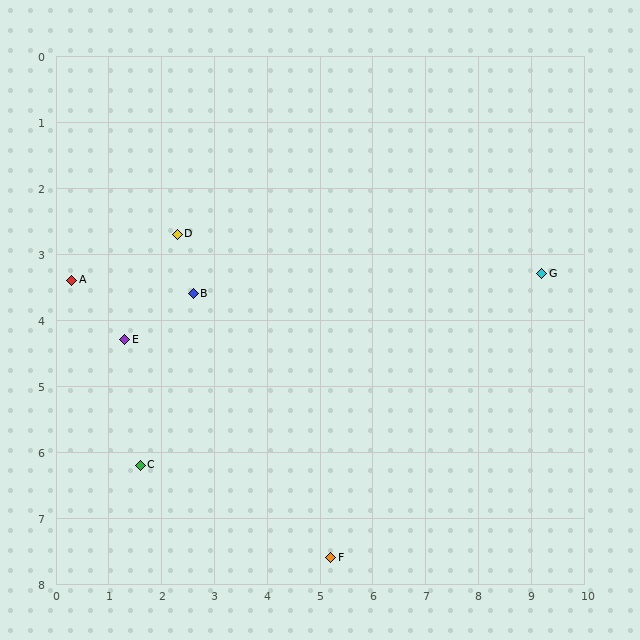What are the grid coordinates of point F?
Point F is at approximately (5.2, 7.6).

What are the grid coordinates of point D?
Point D is at approximately (2.3, 2.7).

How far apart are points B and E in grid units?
Points B and E are about 1.5 grid units apart.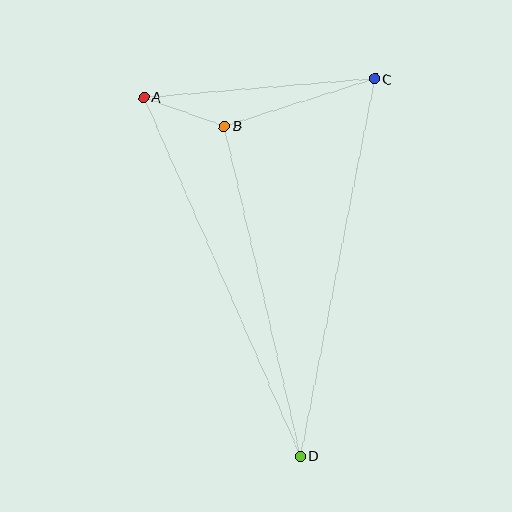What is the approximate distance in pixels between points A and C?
The distance between A and C is approximately 232 pixels.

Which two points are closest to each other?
Points A and B are closest to each other.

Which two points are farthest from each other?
Points A and D are farthest from each other.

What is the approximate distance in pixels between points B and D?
The distance between B and D is approximately 338 pixels.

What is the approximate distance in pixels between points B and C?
The distance between B and C is approximately 157 pixels.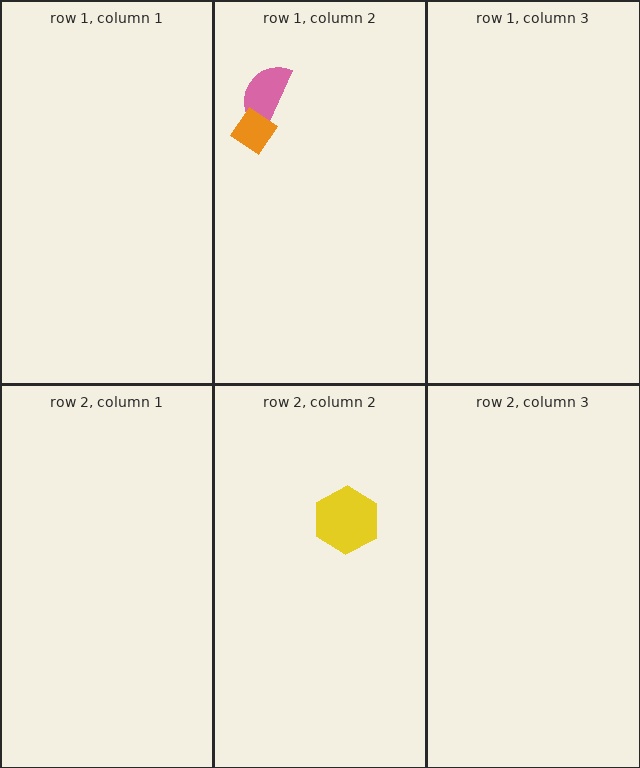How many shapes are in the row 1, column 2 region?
2.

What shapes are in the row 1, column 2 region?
The pink semicircle, the orange diamond.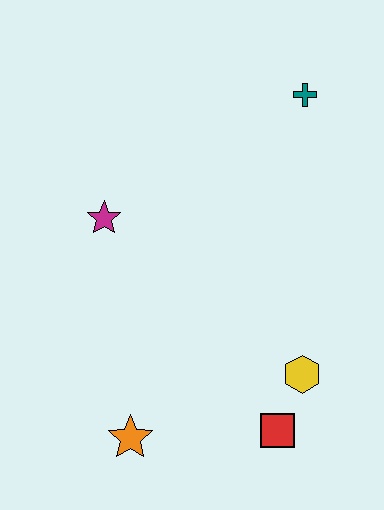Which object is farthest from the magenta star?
The red square is farthest from the magenta star.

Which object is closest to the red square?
The yellow hexagon is closest to the red square.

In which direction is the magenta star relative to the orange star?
The magenta star is above the orange star.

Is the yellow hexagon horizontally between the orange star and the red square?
No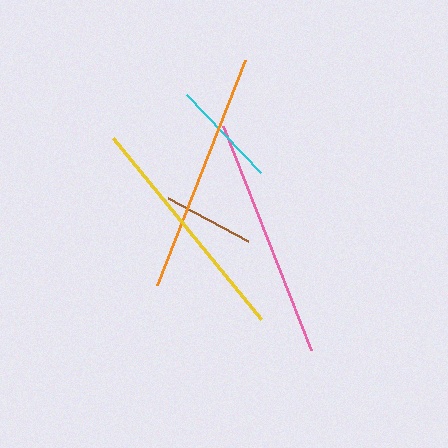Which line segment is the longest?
The orange line is the longest at approximately 242 pixels.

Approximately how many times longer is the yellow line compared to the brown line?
The yellow line is approximately 2.6 times the length of the brown line.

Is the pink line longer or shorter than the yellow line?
The pink line is longer than the yellow line.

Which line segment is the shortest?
The brown line is the shortest at approximately 91 pixels.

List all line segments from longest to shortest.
From longest to shortest: orange, pink, yellow, cyan, brown.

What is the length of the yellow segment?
The yellow segment is approximately 234 pixels long.